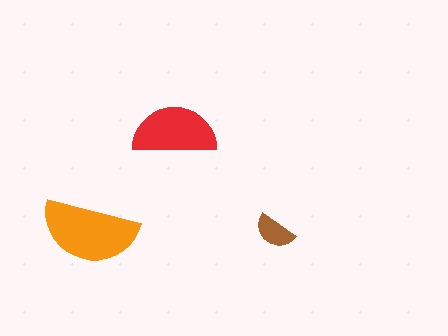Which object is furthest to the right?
The brown semicircle is rightmost.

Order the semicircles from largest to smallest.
the orange one, the red one, the brown one.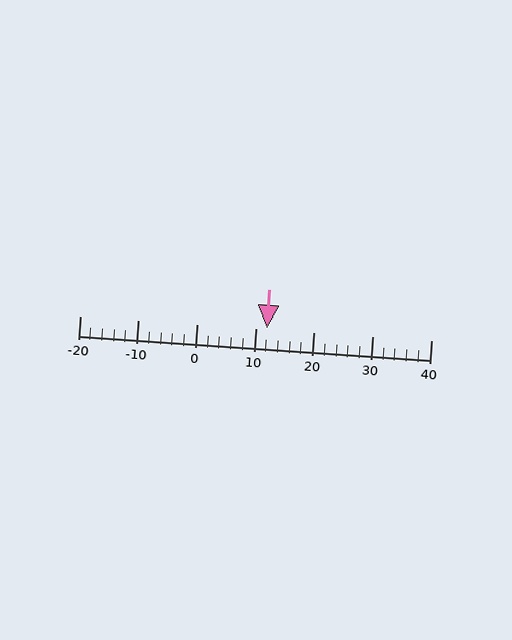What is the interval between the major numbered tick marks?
The major tick marks are spaced 10 units apart.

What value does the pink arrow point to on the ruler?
The pink arrow points to approximately 12.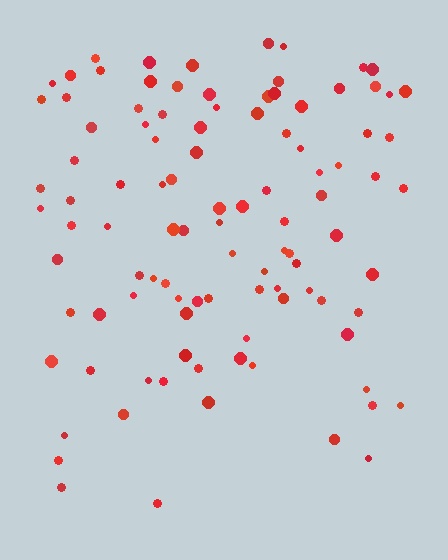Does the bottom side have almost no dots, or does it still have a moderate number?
Still a moderate number, just noticeably fewer than the top.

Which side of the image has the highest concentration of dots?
The top.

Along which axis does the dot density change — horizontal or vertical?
Vertical.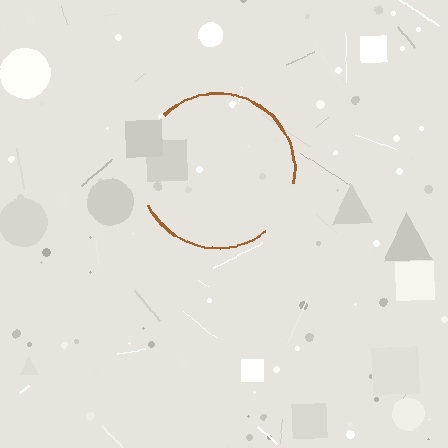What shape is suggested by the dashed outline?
The dashed outline suggests a circle.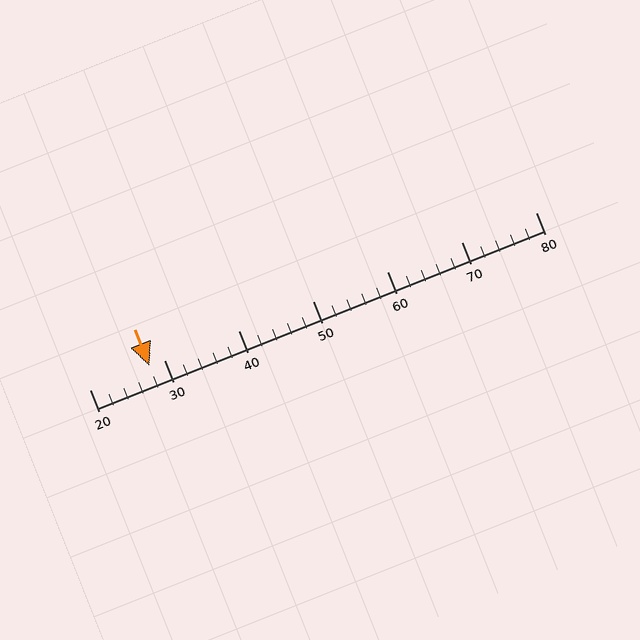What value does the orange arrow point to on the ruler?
The orange arrow points to approximately 28.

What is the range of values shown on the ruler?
The ruler shows values from 20 to 80.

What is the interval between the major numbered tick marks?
The major tick marks are spaced 10 units apart.